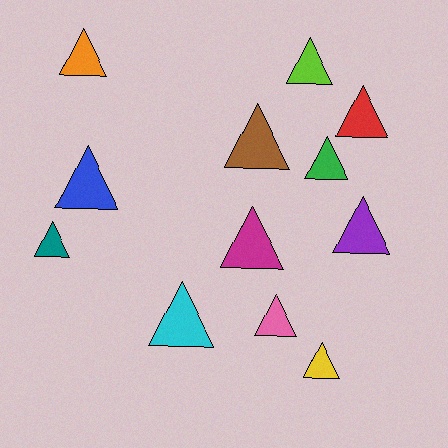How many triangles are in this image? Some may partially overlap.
There are 12 triangles.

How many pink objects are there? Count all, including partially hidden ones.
There is 1 pink object.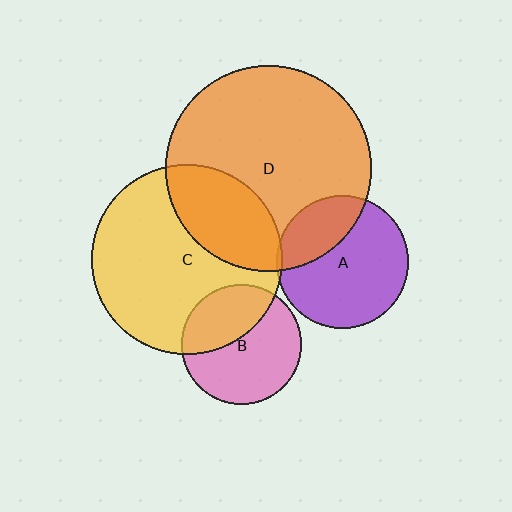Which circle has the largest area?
Circle D (orange).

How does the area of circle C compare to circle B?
Approximately 2.5 times.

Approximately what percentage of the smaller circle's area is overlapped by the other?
Approximately 30%.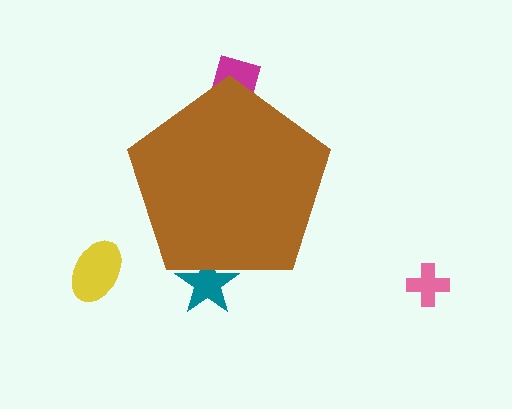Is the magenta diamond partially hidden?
Yes, the magenta diamond is partially hidden behind the brown pentagon.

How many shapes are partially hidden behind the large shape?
2 shapes are partially hidden.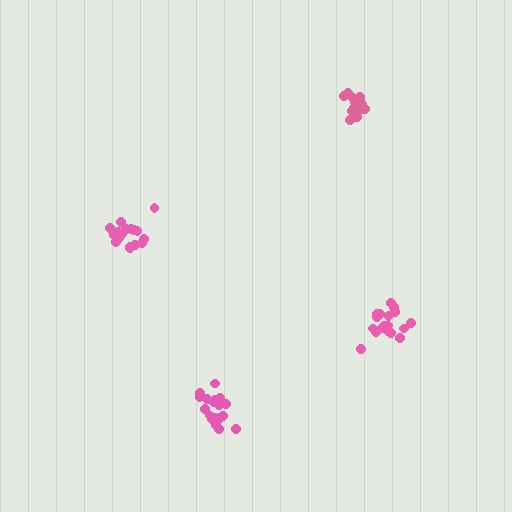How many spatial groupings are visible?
There are 4 spatial groupings.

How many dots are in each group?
Group 1: 20 dots, Group 2: 18 dots, Group 3: 15 dots, Group 4: 21 dots (74 total).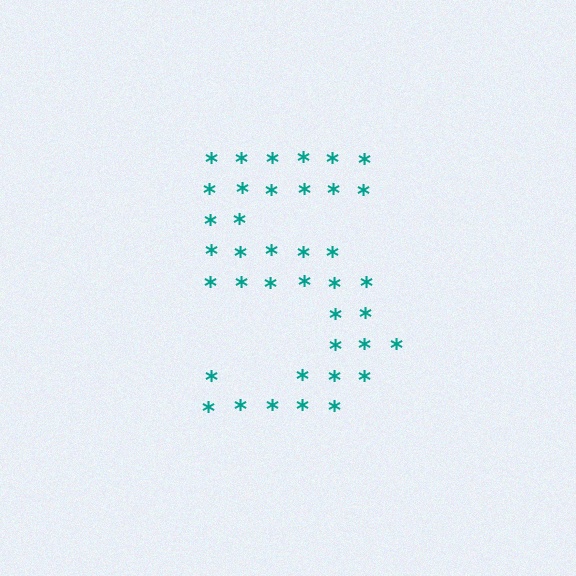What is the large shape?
The large shape is the digit 5.